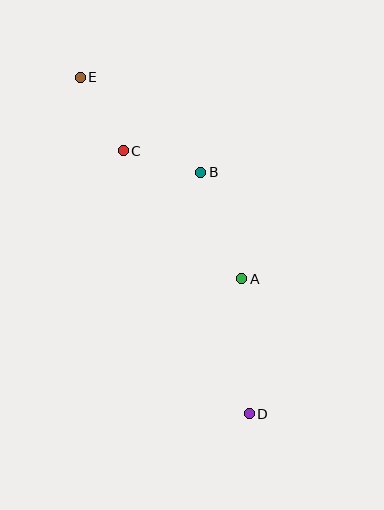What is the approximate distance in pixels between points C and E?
The distance between C and E is approximately 85 pixels.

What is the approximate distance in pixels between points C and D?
The distance between C and D is approximately 291 pixels.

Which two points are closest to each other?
Points B and C are closest to each other.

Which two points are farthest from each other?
Points D and E are farthest from each other.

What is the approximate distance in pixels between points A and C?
The distance between A and C is approximately 175 pixels.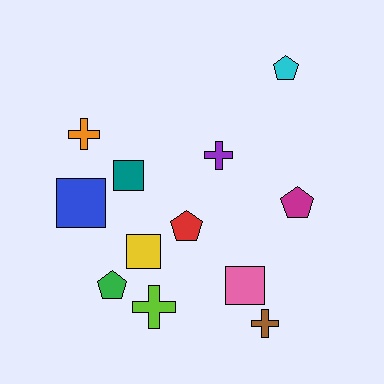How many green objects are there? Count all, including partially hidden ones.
There is 1 green object.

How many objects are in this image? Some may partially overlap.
There are 12 objects.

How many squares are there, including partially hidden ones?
There are 4 squares.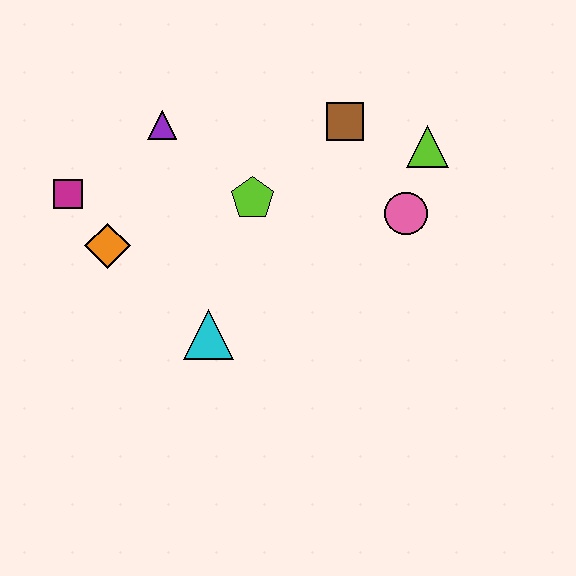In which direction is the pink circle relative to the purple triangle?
The pink circle is to the right of the purple triangle.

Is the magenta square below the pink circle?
No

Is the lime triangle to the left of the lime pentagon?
No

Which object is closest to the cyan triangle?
The orange diamond is closest to the cyan triangle.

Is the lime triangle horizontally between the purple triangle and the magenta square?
No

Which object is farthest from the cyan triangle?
The lime triangle is farthest from the cyan triangle.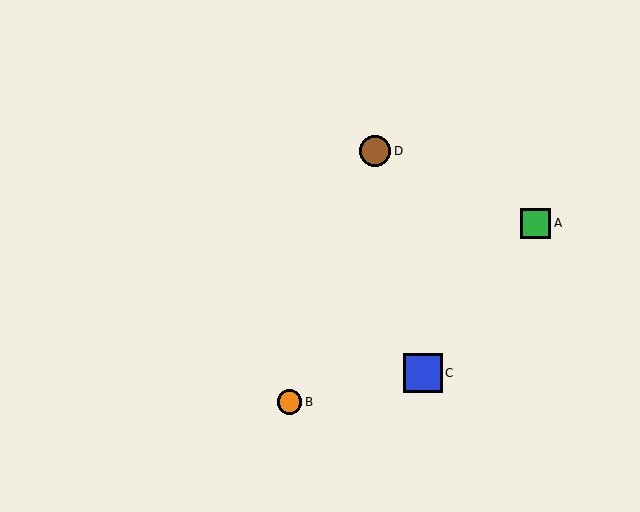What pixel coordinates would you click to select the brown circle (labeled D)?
Click at (375, 151) to select the brown circle D.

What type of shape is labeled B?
Shape B is an orange circle.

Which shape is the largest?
The blue square (labeled C) is the largest.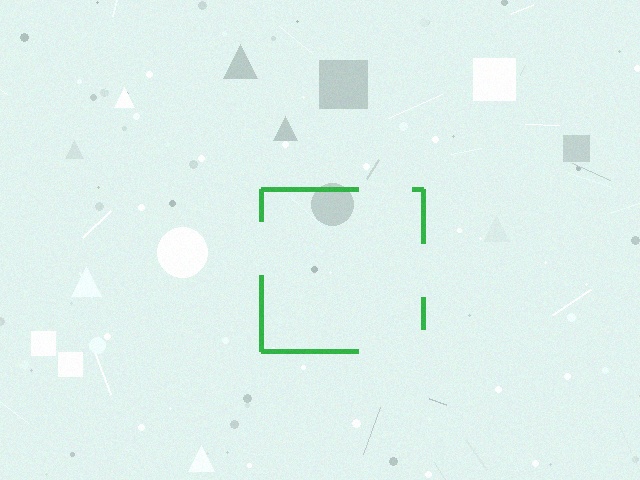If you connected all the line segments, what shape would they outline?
They would outline a square.